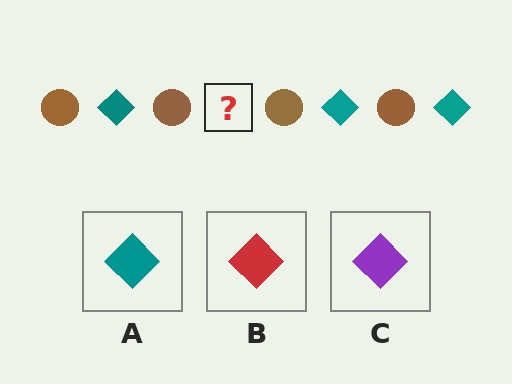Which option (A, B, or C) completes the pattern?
A.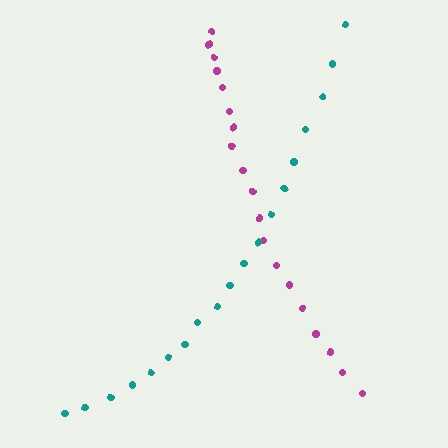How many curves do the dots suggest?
There are 2 distinct paths.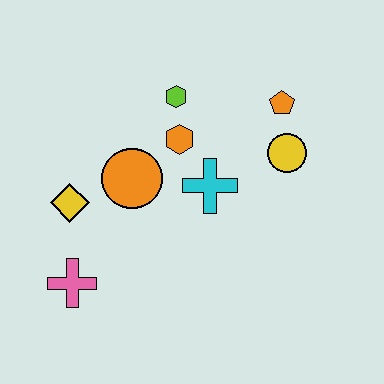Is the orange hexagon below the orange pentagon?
Yes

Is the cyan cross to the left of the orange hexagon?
No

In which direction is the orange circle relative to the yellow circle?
The orange circle is to the left of the yellow circle.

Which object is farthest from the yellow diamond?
The orange pentagon is farthest from the yellow diamond.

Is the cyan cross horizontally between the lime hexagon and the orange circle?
No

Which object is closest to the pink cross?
The yellow diamond is closest to the pink cross.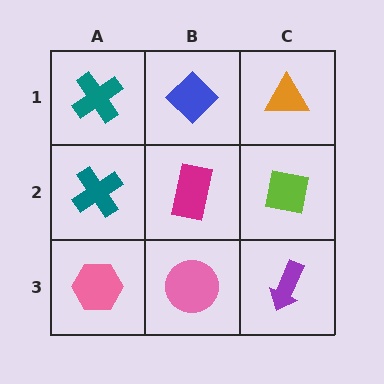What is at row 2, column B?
A magenta rectangle.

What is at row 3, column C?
A purple arrow.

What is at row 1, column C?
An orange triangle.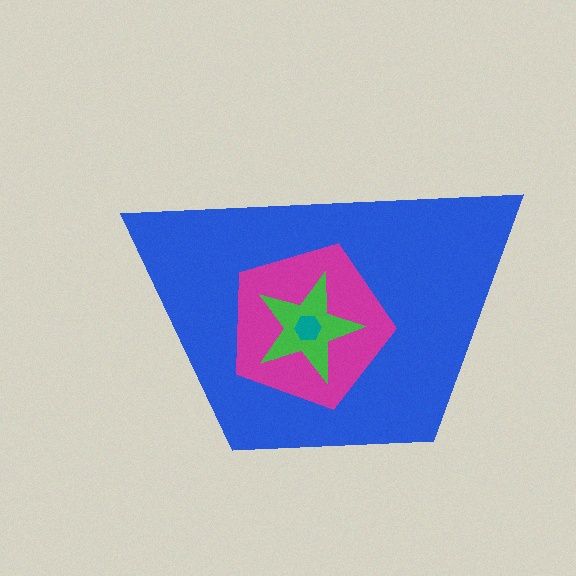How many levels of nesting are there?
4.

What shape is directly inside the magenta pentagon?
The green star.